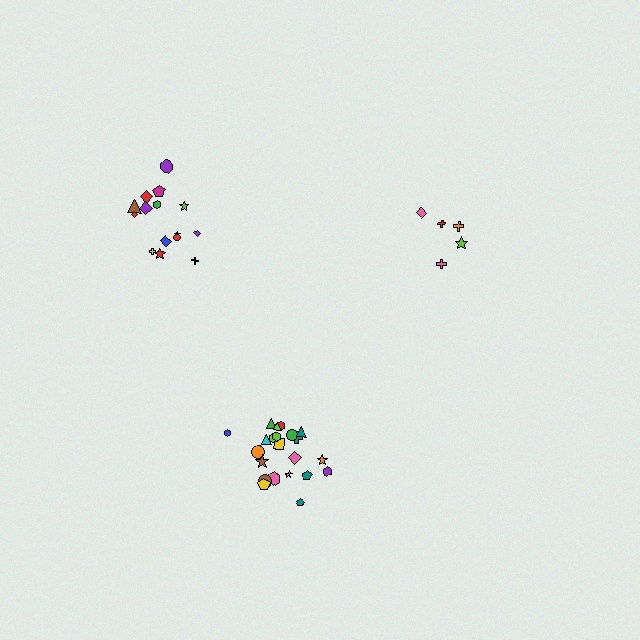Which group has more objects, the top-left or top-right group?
The top-left group.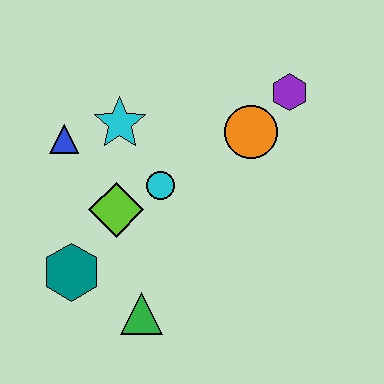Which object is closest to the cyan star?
The blue triangle is closest to the cyan star.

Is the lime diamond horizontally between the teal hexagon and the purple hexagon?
Yes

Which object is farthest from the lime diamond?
The purple hexagon is farthest from the lime diamond.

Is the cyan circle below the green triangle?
No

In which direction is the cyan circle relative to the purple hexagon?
The cyan circle is to the left of the purple hexagon.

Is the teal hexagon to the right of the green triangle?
No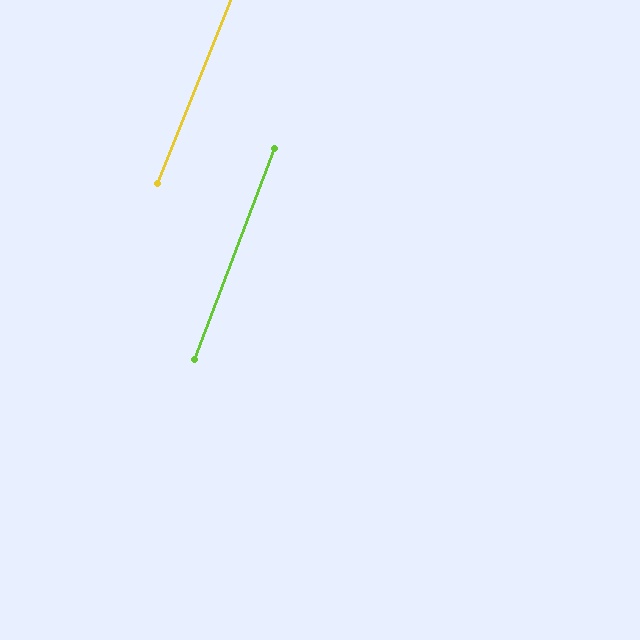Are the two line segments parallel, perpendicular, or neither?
Parallel — their directions differ by only 1.1°.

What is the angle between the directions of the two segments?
Approximately 1 degree.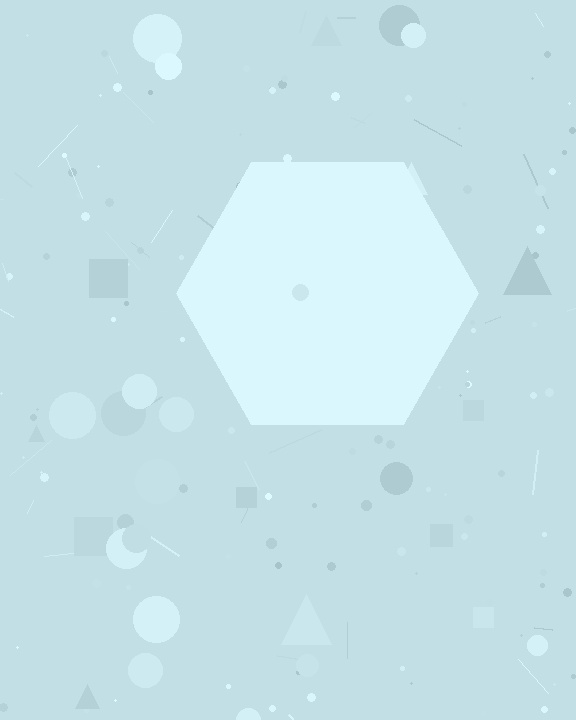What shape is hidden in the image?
A hexagon is hidden in the image.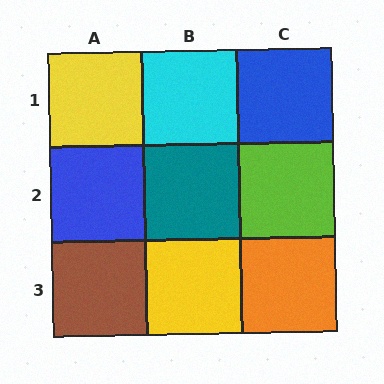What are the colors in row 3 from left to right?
Brown, yellow, orange.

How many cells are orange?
1 cell is orange.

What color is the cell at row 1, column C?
Blue.